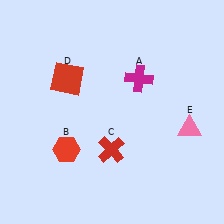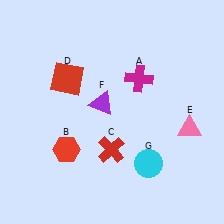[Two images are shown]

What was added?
A purple triangle (F), a cyan circle (G) were added in Image 2.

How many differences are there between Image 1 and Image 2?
There are 2 differences between the two images.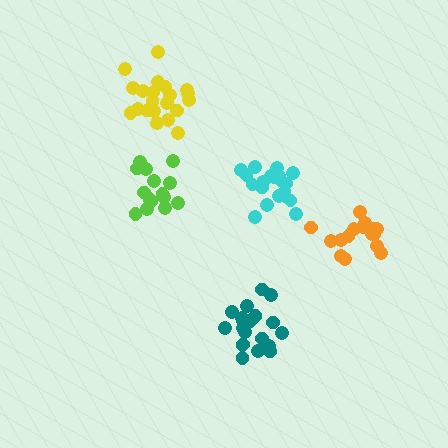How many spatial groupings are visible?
There are 5 spatial groupings.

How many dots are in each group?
Group 1: 20 dots, Group 2: 15 dots, Group 3: 17 dots, Group 4: 20 dots, Group 5: 21 dots (93 total).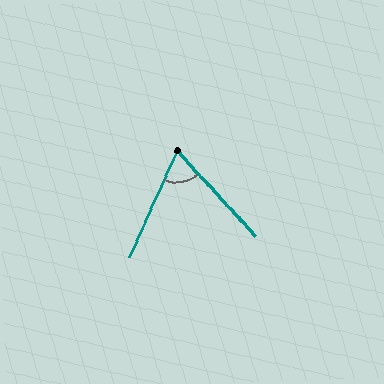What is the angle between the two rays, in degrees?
Approximately 67 degrees.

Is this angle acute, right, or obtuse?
It is acute.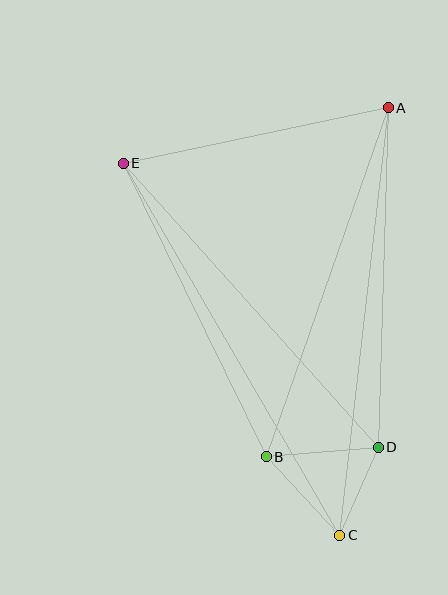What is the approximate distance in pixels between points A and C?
The distance between A and C is approximately 430 pixels.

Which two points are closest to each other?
Points C and D are closest to each other.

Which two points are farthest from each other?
Points C and E are farthest from each other.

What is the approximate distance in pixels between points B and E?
The distance between B and E is approximately 326 pixels.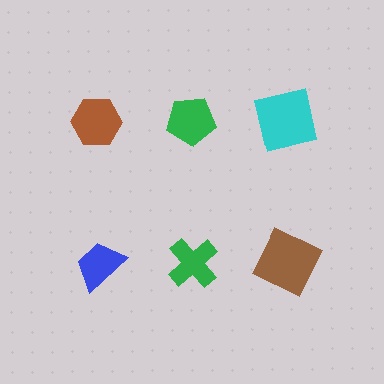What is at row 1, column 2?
A green pentagon.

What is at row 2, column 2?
A green cross.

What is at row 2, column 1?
A blue trapezoid.